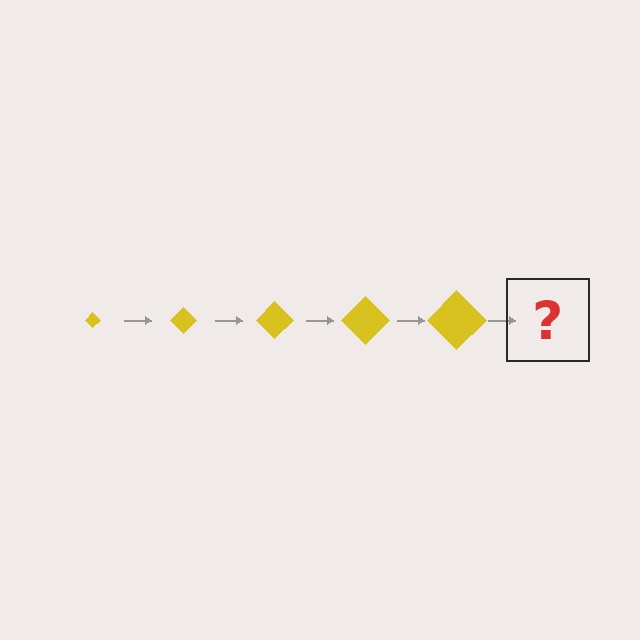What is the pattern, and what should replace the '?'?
The pattern is that the diamond gets progressively larger each step. The '?' should be a yellow diamond, larger than the previous one.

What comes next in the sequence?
The next element should be a yellow diamond, larger than the previous one.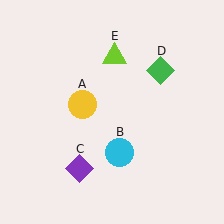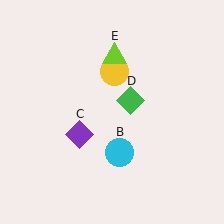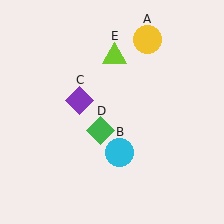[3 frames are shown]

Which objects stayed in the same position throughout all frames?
Cyan circle (object B) and lime triangle (object E) remained stationary.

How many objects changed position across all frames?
3 objects changed position: yellow circle (object A), purple diamond (object C), green diamond (object D).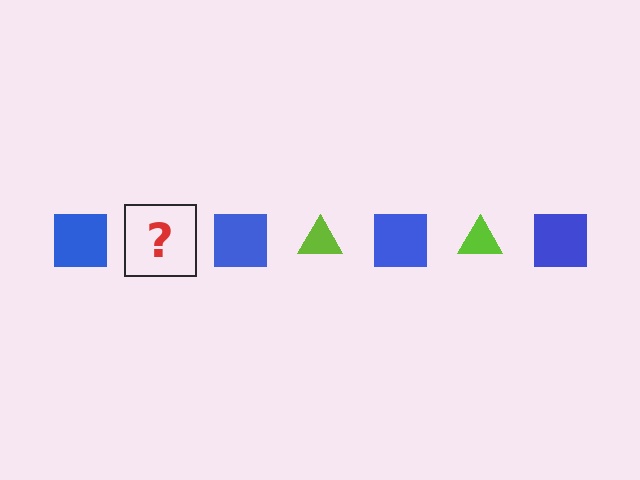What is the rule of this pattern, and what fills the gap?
The rule is that the pattern alternates between blue square and lime triangle. The gap should be filled with a lime triangle.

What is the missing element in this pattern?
The missing element is a lime triangle.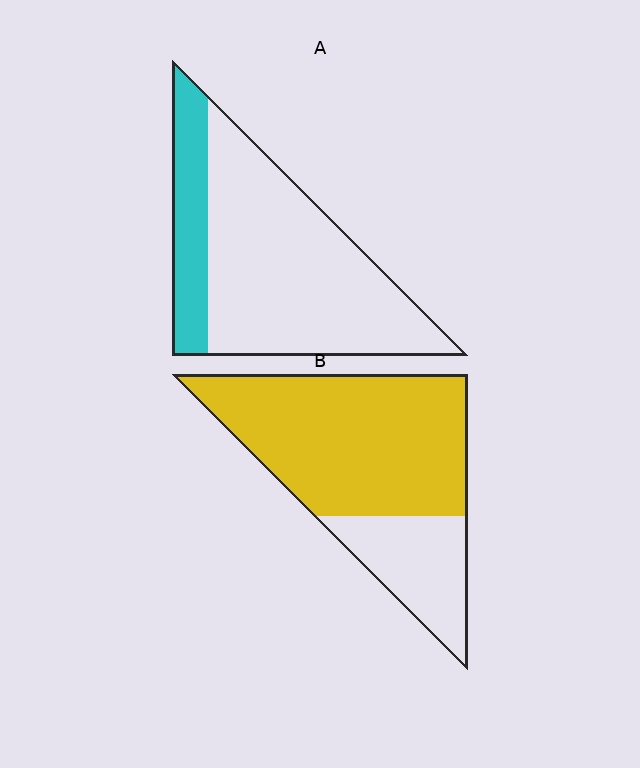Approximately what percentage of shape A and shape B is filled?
A is approximately 25% and B is approximately 75%.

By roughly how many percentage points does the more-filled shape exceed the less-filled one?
By roughly 50 percentage points (B over A).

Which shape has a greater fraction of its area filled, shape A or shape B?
Shape B.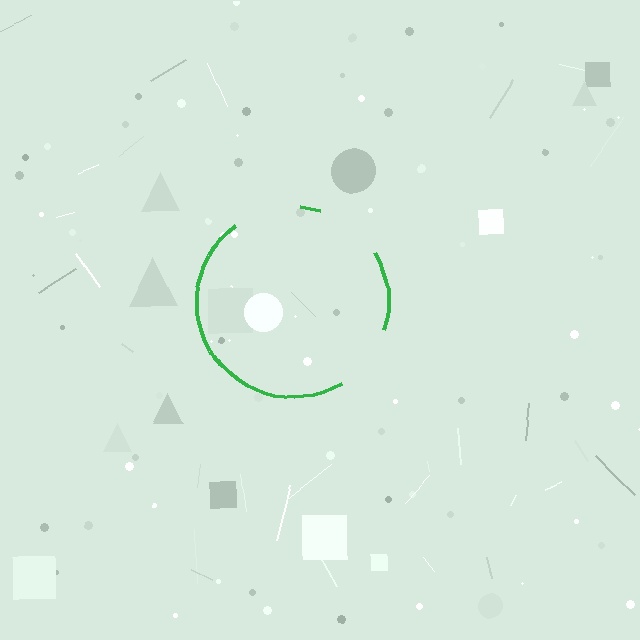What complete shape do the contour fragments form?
The contour fragments form a circle.